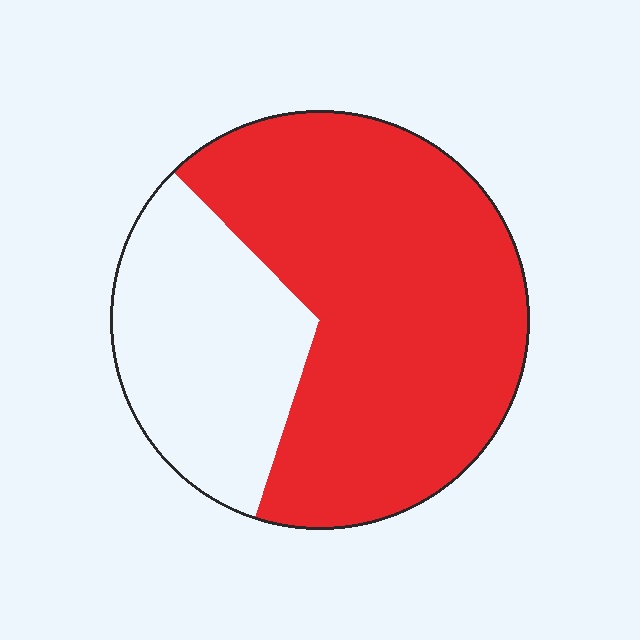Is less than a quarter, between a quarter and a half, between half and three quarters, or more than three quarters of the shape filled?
Between half and three quarters.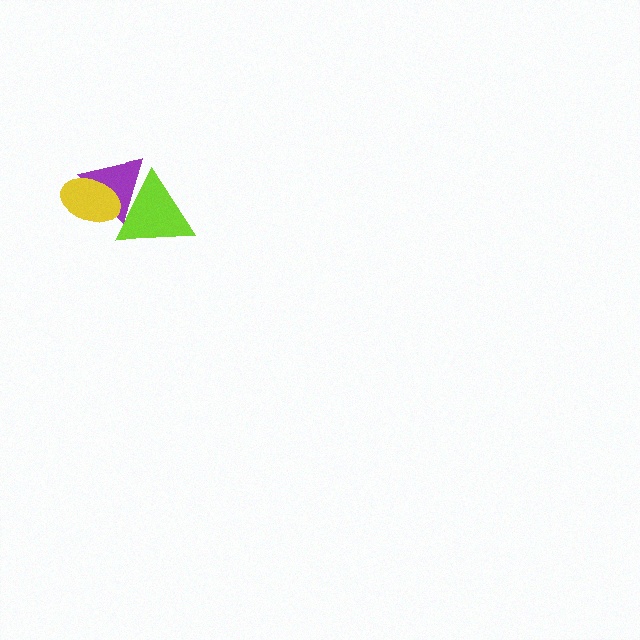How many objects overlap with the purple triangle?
2 objects overlap with the purple triangle.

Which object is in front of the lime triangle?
The yellow ellipse is in front of the lime triangle.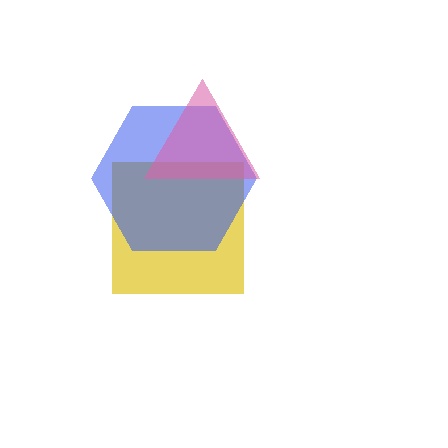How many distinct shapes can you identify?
There are 3 distinct shapes: a yellow square, a blue hexagon, a pink triangle.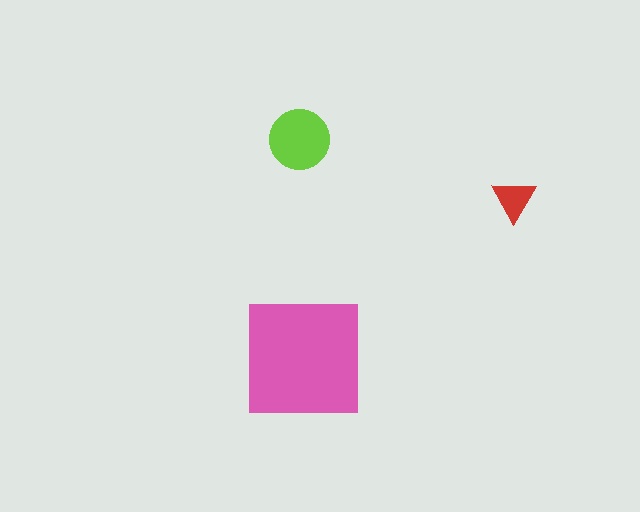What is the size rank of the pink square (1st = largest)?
1st.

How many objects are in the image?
There are 3 objects in the image.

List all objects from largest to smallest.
The pink square, the lime circle, the red triangle.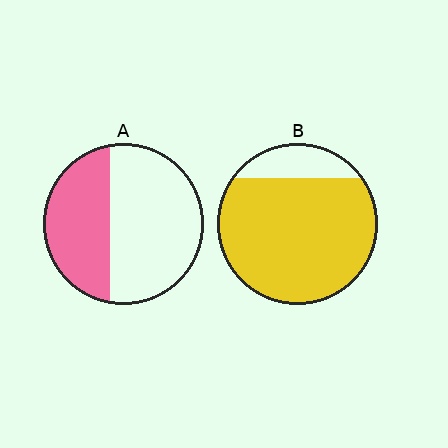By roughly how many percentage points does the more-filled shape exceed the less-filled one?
By roughly 45 percentage points (B over A).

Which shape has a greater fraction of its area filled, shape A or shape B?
Shape B.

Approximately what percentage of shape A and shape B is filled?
A is approximately 40% and B is approximately 85%.